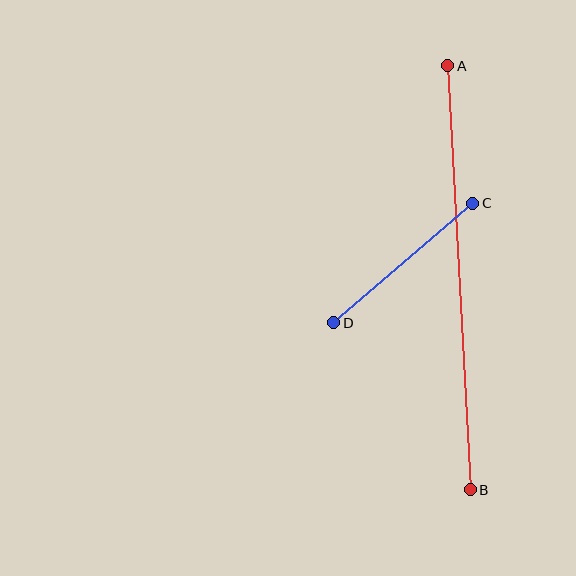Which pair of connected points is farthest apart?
Points A and B are farthest apart.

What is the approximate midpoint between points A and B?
The midpoint is at approximately (459, 278) pixels.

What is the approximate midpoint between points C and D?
The midpoint is at approximately (403, 263) pixels.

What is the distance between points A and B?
The distance is approximately 425 pixels.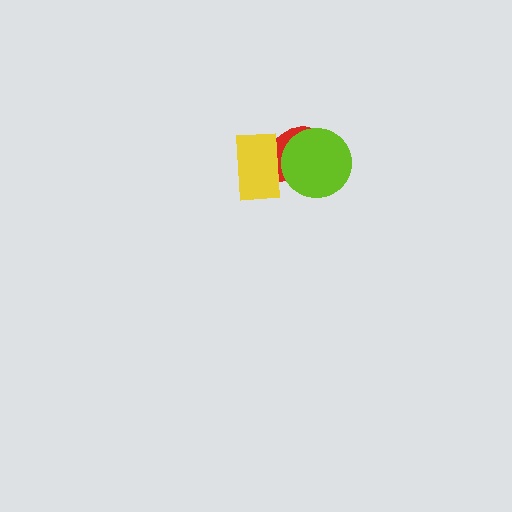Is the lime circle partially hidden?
Yes, it is partially covered by another shape.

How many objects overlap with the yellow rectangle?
2 objects overlap with the yellow rectangle.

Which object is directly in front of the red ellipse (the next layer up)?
The lime circle is directly in front of the red ellipse.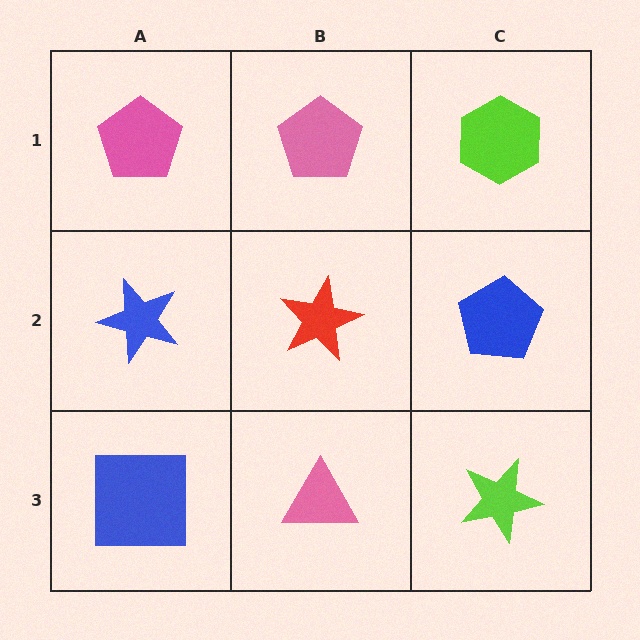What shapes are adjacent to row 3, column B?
A red star (row 2, column B), a blue square (row 3, column A), a lime star (row 3, column C).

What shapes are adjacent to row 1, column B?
A red star (row 2, column B), a pink pentagon (row 1, column A), a lime hexagon (row 1, column C).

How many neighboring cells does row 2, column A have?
3.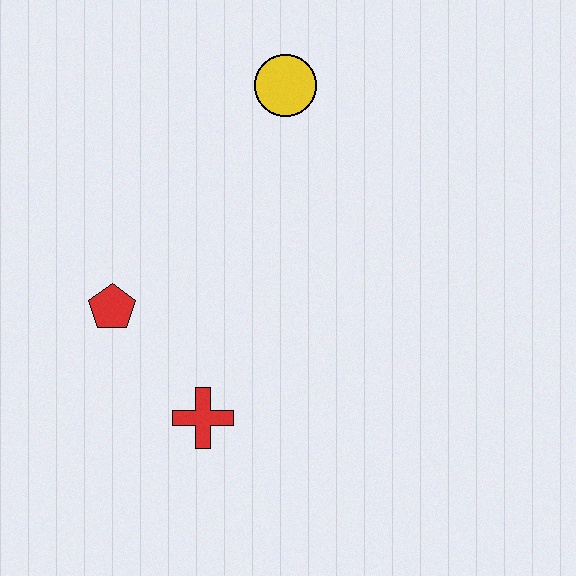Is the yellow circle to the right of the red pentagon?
Yes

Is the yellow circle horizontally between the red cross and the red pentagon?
No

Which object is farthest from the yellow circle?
The red cross is farthest from the yellow circle.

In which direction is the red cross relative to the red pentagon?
The red cross is below the red pentagon.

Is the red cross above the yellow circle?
No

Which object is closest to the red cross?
The red pentagon is closest to the red cross.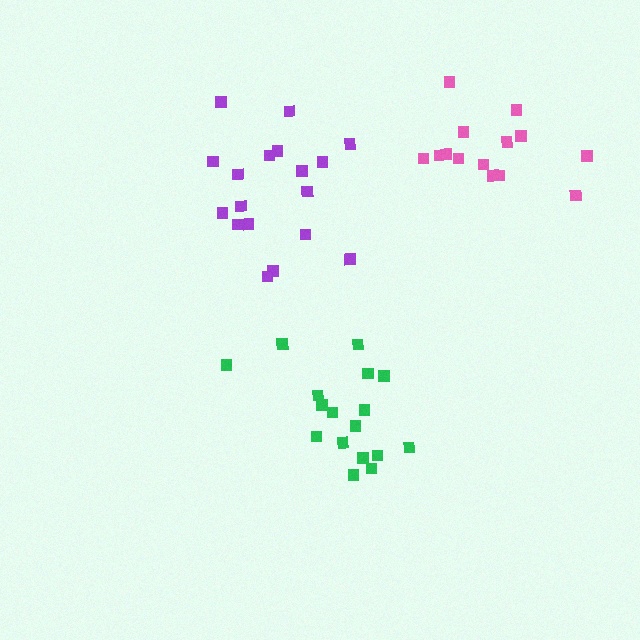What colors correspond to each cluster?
The clusters are colored: pink, green, purple.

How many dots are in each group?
Group 1: 14 dots, Group 2: 17 dots, Group 3: 18 dots (49 total).